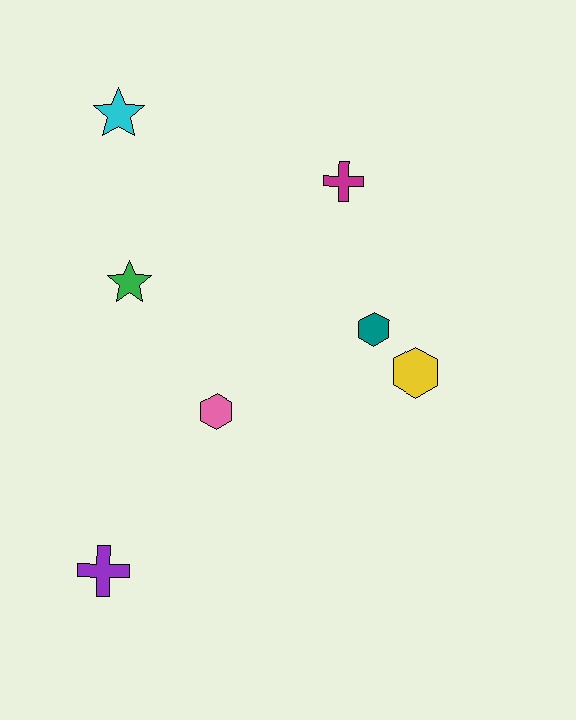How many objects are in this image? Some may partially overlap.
There are 7 objects.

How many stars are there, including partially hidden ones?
There are 2 stars.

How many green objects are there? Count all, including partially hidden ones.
There is 1 green object.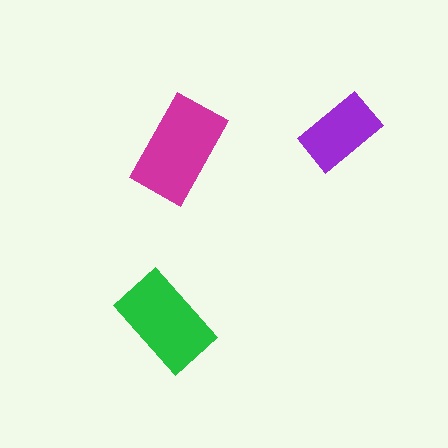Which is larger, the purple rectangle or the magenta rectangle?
The magenta one.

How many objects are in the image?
There are 3 objects in the image.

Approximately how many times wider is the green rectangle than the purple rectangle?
About 1.5 times wider.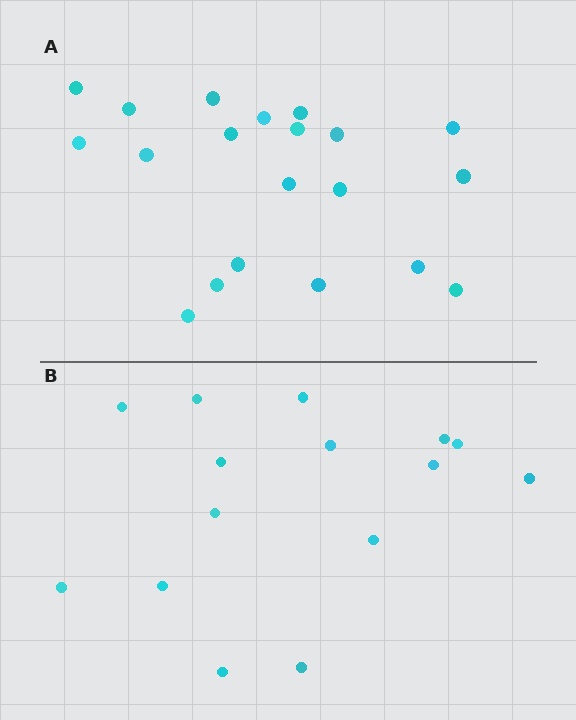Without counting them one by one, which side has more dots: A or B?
Region A (the top region) has more dots.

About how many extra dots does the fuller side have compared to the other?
Region A has about 5 more dots than region B.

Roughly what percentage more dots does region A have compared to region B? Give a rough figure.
About 35% more.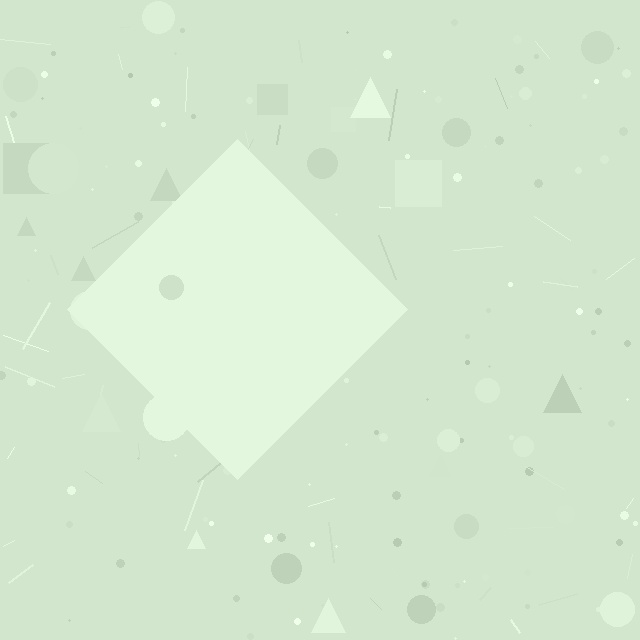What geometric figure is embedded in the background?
A diamond is embedded in the background.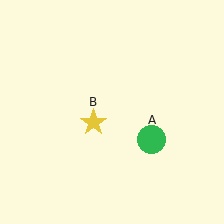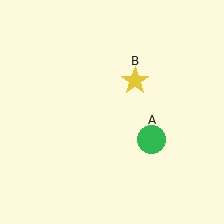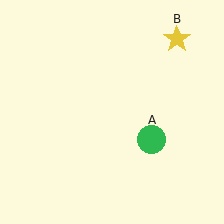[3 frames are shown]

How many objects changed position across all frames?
1 object changed position: yellow star (object B).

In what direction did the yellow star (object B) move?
The yellow star (object B) moved up and to the right.